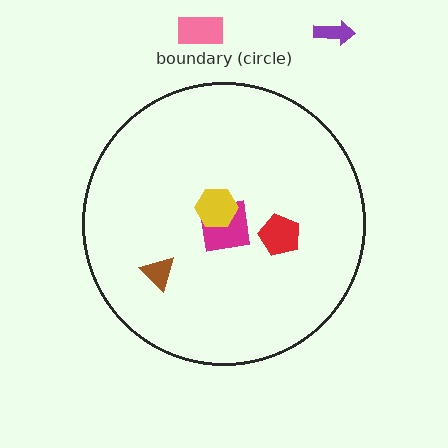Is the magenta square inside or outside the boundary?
Inside.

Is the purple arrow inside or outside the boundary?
Outside.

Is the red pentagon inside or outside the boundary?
Inside.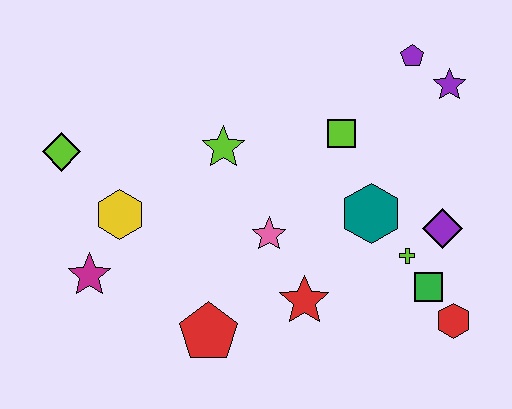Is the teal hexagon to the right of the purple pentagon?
No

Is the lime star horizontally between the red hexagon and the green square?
No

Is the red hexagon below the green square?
Yes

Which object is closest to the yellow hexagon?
The magenta star is closest to the yellow hexagon.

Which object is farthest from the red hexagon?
The lime diamond is farthest from the red hexagon.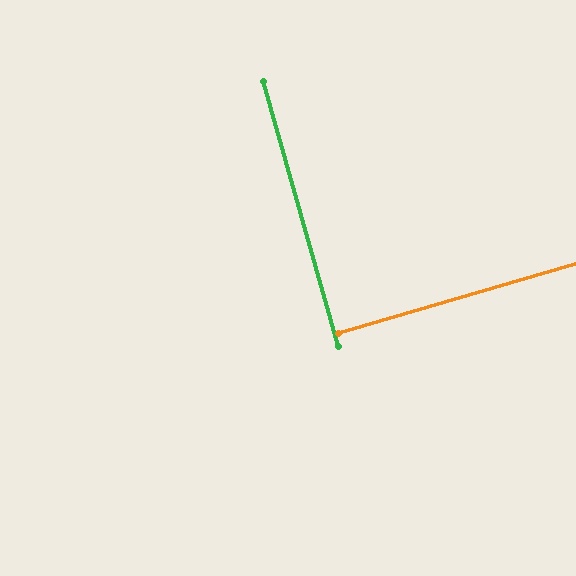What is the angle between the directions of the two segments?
Approximately 89 degrees.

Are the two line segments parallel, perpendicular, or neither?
Perpendicular — they meet at approximately 89°.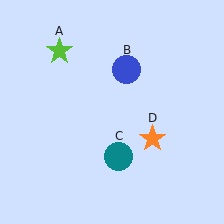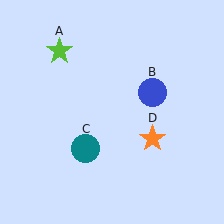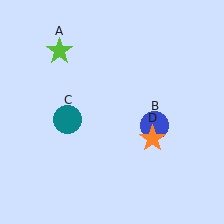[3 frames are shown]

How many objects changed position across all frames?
2 objects changed position: blue circle (object B), teal circle (object C).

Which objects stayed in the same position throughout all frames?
Lime star (object A) and orange star (object D) remained stationary.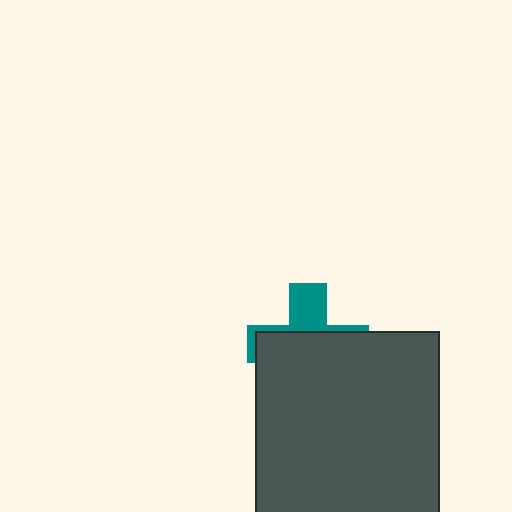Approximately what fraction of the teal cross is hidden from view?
Roughly 67% of the teal cross is hidden behind the dark gray square.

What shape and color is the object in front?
The object in front is a dark gray square.